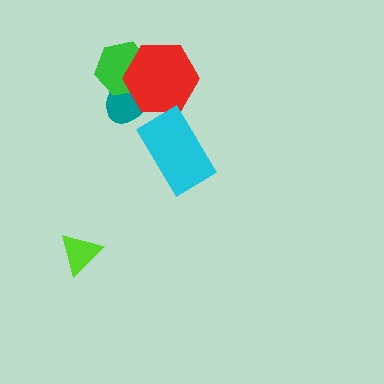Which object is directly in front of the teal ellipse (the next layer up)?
The green hexagon is directly in front of the teal ellipse.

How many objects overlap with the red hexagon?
2 objects overlap with the red hexagon.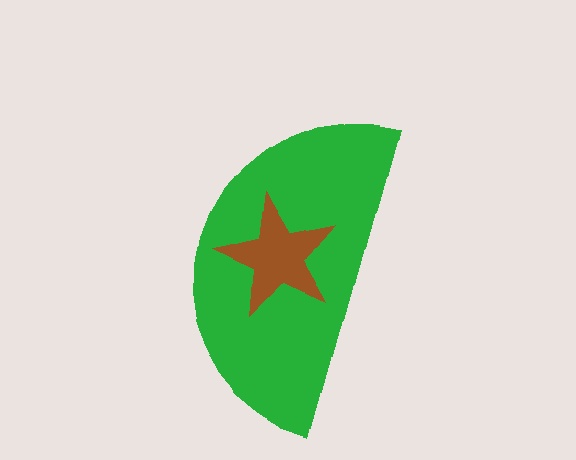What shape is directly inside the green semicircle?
The brown star.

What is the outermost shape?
The green semicircle.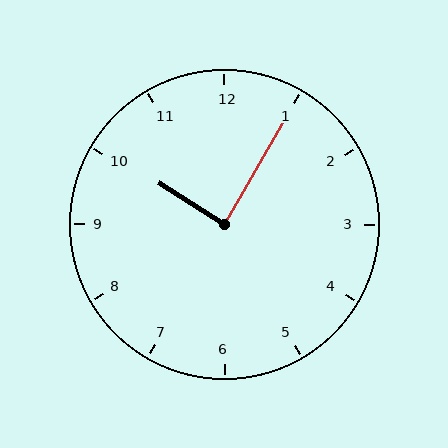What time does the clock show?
10:05.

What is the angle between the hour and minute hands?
Approximately 88 degrees.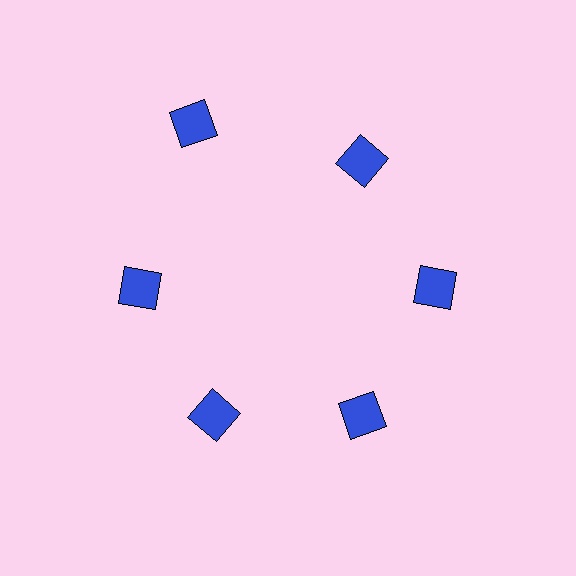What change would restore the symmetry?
The symmetry would be restored by moving it inward, back onto the ring so that all 6 squares sit at equal angles and equal distance from the center.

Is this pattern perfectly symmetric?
No. The 6 blue squares are arranged in a ring, but one element near the 11 o'clock position is pushed outward from the center, breaking the 6-fold rotational symmetry.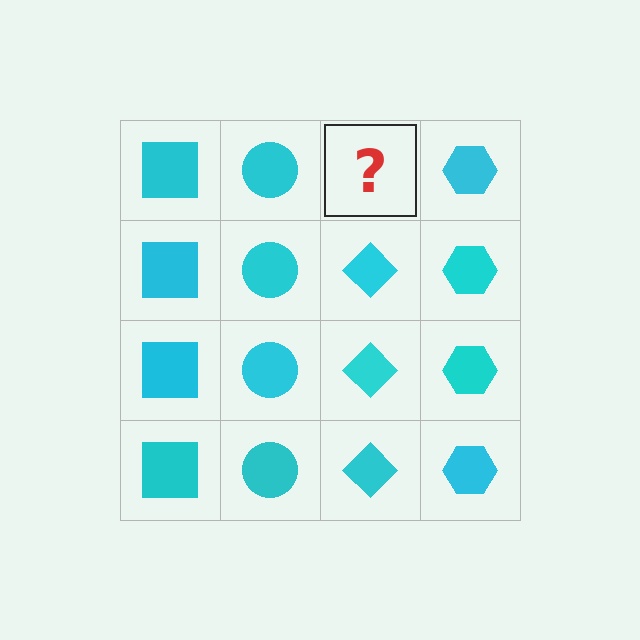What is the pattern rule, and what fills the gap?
The rule is that each column has a consistent shape. The gap should be filled with a cyan diamond.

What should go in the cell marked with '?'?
The missing cell should contain a cyan diamond.